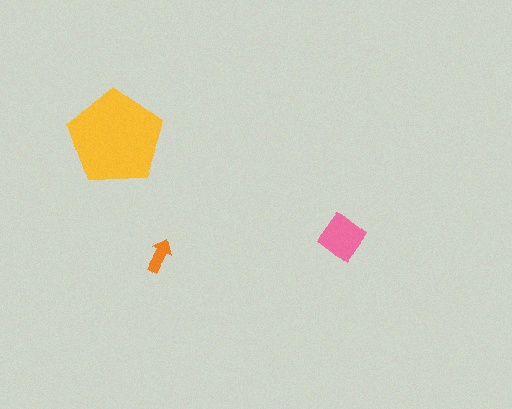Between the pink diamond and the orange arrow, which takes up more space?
The pink diamond.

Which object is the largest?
The yellow pentagon.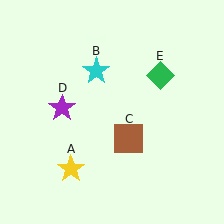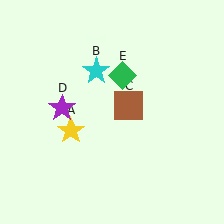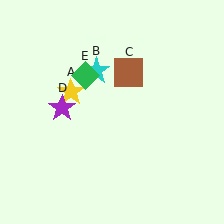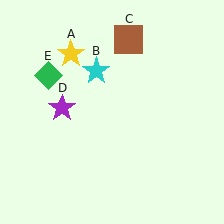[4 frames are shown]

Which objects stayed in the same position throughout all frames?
Cyan star (object B) and purple star (object D) remained stationary.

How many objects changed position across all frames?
3 objects changed position: yellow star (object A), brown square (object C), green diamond (object E).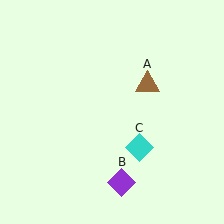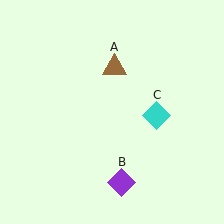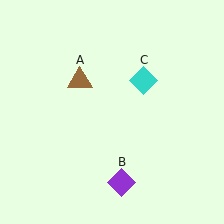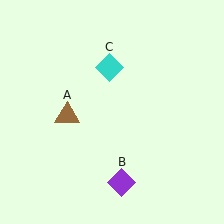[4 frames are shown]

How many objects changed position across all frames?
2 objects changed position: brown triangle (object A), cyan diamond (object C).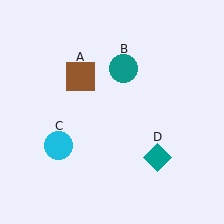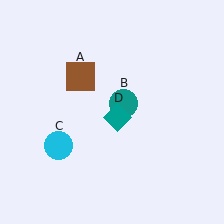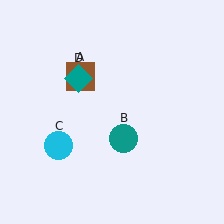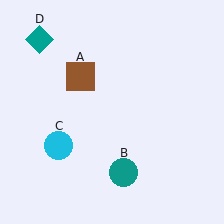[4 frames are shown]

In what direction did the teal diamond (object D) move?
The teal diamond (object D) moved up and to the left.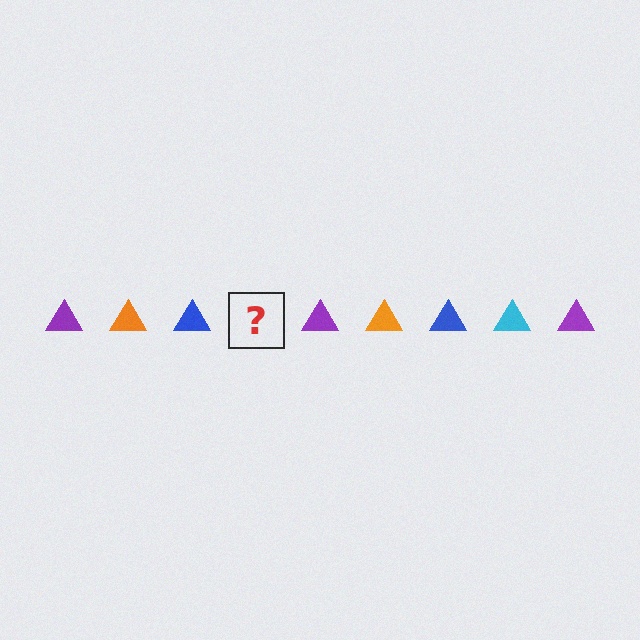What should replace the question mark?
The question mark should be replaced with a cyan triangle.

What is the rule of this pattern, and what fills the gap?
The rule is that the pattern cycles through purple, orange, blue, cyan triangles. The gap should be filled with a cyan triangle.